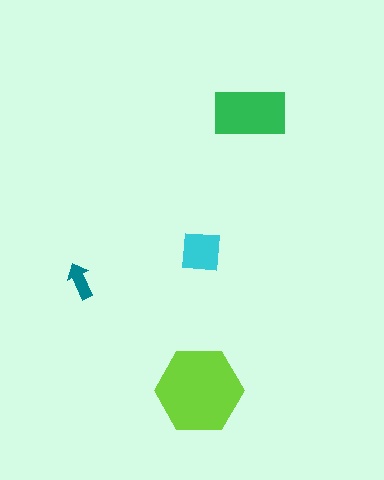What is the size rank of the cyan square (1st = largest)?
3rd.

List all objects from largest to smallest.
The lime hexagon, the green rectangle, the cyan square, the teal arrow.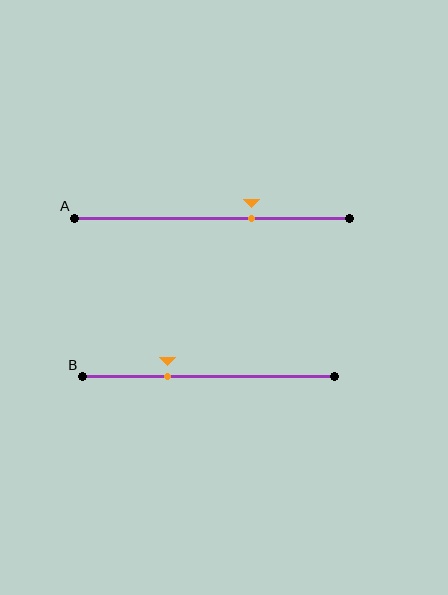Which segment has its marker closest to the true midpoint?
Segment A has its marker closest to the true midpoint.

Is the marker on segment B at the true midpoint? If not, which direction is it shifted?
No, the marker on segment B is shifted to the left by about 16% of the segment length.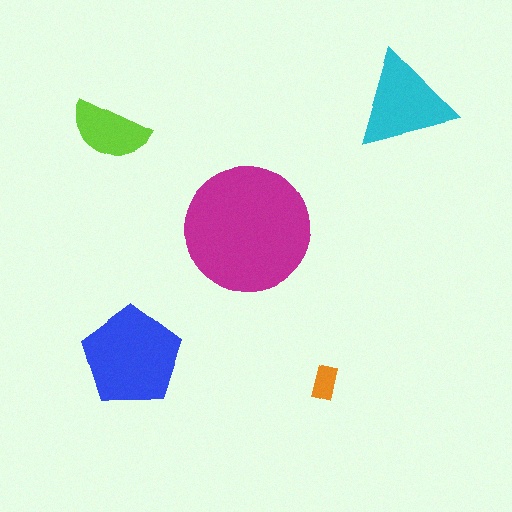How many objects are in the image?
There are 5 objects in the image.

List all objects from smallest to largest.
The orange rectangle, the lime semicircle, the cyan triangle, the blue pentagon, the magenta circle.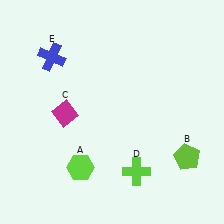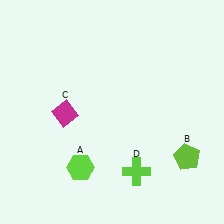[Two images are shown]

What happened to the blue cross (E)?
The blue cross (E) was removed in Image 2. It was in the top-left area of Image 1.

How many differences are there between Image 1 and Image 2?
There is 1 difference between the two images.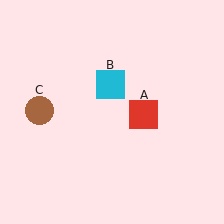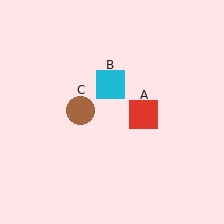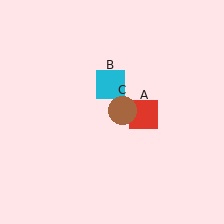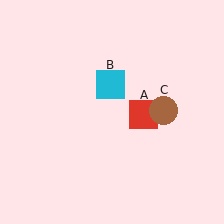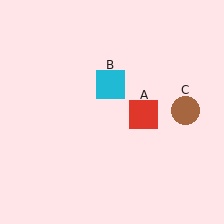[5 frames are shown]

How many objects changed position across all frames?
1 object changed position: brown circle (object C).